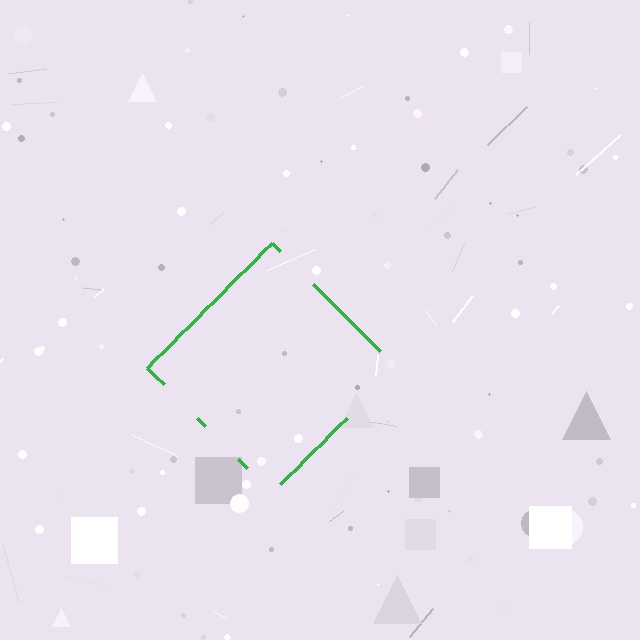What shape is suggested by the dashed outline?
The dashed outline suggests a diamond.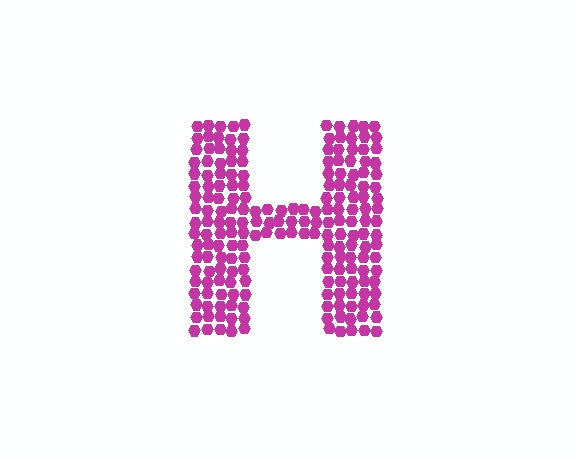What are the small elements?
The small elements are hexagons.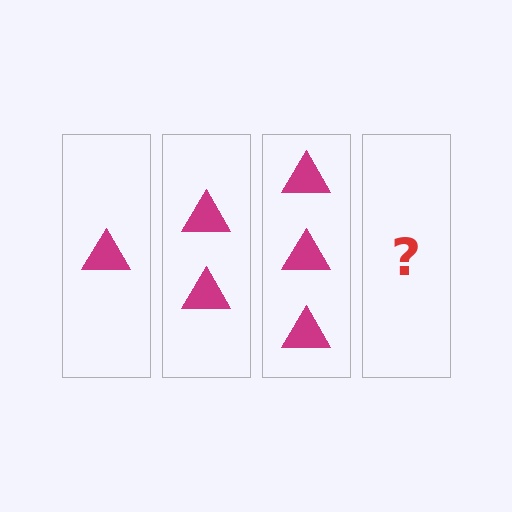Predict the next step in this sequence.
The next step is 4 triangles.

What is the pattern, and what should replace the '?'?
The pattern is that each step adds one more triangle. The '?' should be 4 triangles.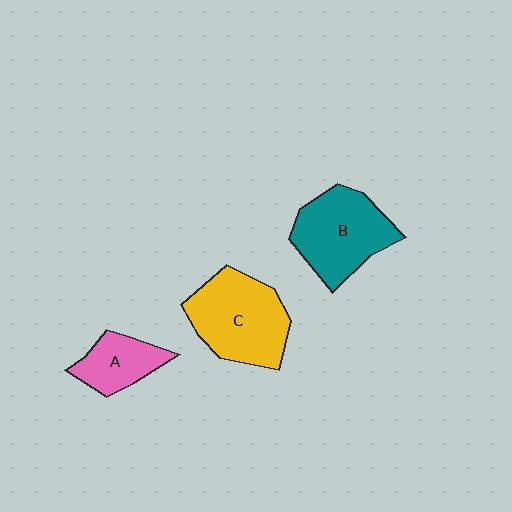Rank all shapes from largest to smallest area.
From largest to smallest: C (yellow), B (teal), A (pink).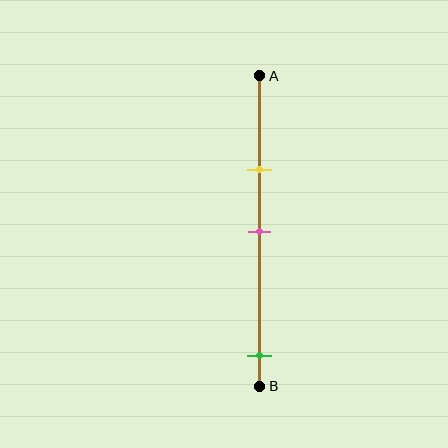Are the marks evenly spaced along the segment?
No, the marks are not evenly spaced.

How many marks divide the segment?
There are 3 marks dividing the segment.